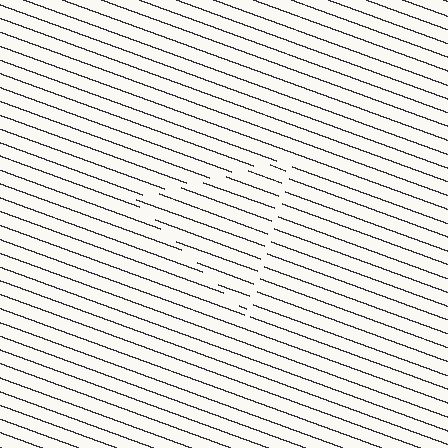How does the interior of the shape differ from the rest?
The interior of the shape contains the same grating, shifted by half a period — the contour is defined by the phase discontinuity where line-ends from the inner and outer gratings abut.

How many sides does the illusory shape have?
3 sides — the line-ends trace a triangle.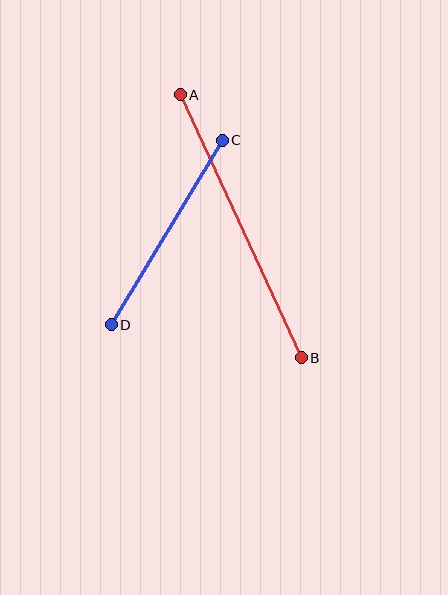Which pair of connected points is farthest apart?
Points A and B are farthest apart.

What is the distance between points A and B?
The distance is approximately 290 pixels.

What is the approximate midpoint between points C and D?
The midpoint is at approximately (167, 232) pixels.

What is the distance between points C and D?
The distance is approximately 215 pixels.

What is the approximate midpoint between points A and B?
The midpoint is at approximately (241, 226) pixels.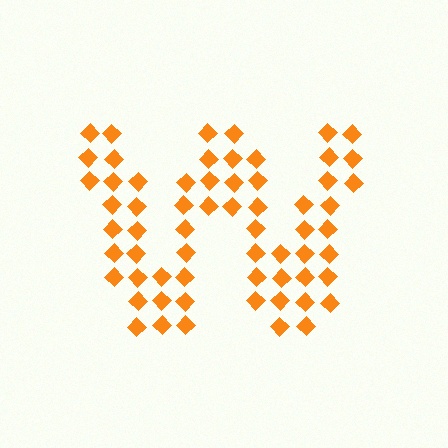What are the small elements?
The small elements are diamonds.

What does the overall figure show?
The overall figure shows the letter W.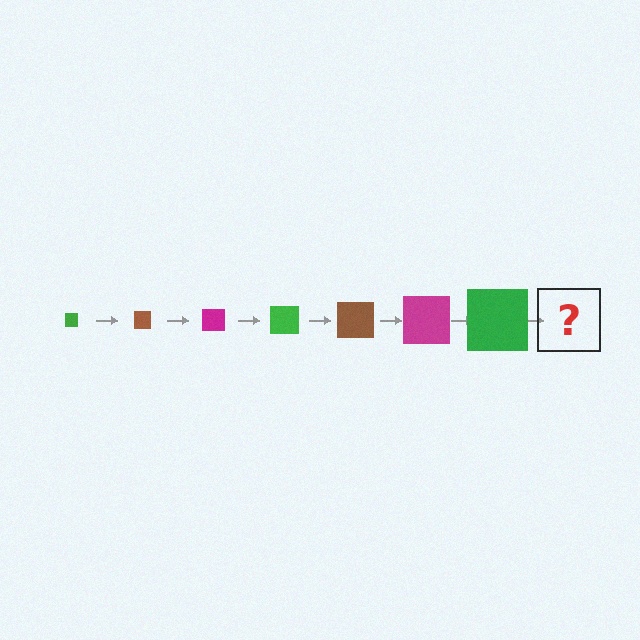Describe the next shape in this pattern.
It should be a brown square, larger than the previous one.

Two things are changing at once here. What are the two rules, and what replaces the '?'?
The two rules are that the square grows larger each step and the color cycles through green, brown, and magenta. The '?' should be a brown square, larger than the previous one.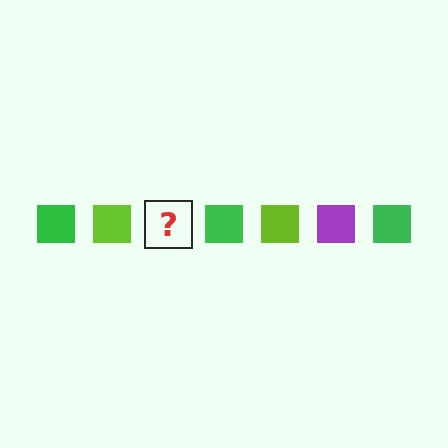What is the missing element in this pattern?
The missing element is a purple square.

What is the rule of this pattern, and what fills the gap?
The rule is that the pattern cycles through green, lime, purple squares. The gap should be filled with a purple square.